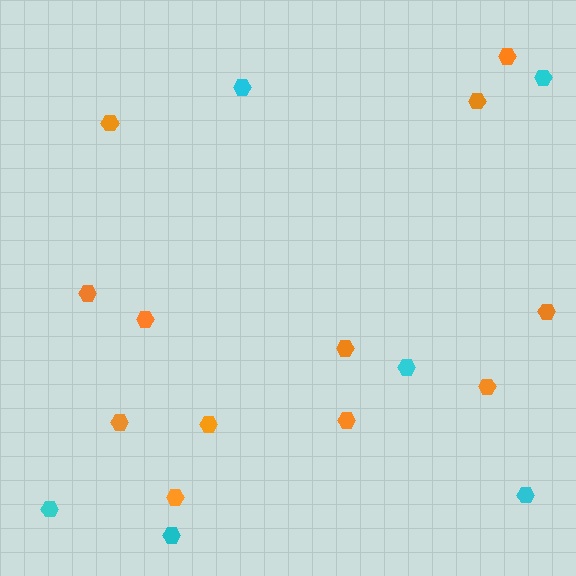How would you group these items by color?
There are 2 groups: one group of cyan hexagons (6) and one group of orange hexagons (12).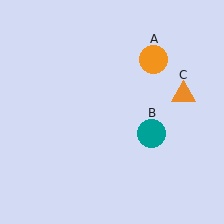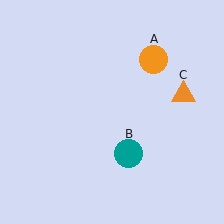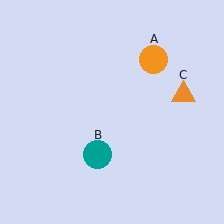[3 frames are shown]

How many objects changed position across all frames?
1 object changed position: teal circle (object B).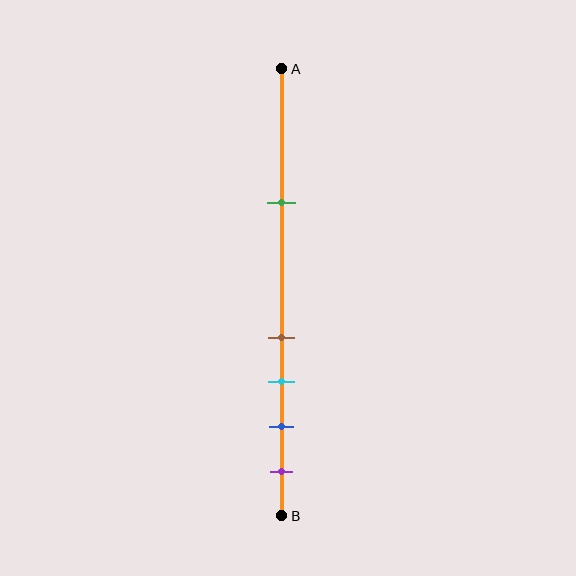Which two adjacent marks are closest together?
The brown and cyan marks are the closest adjacent pair.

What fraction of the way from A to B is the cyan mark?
The cyan mark is approximately 70% (0.7) of the way from A to B.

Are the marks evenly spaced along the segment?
No, the marks are not evenly spaced.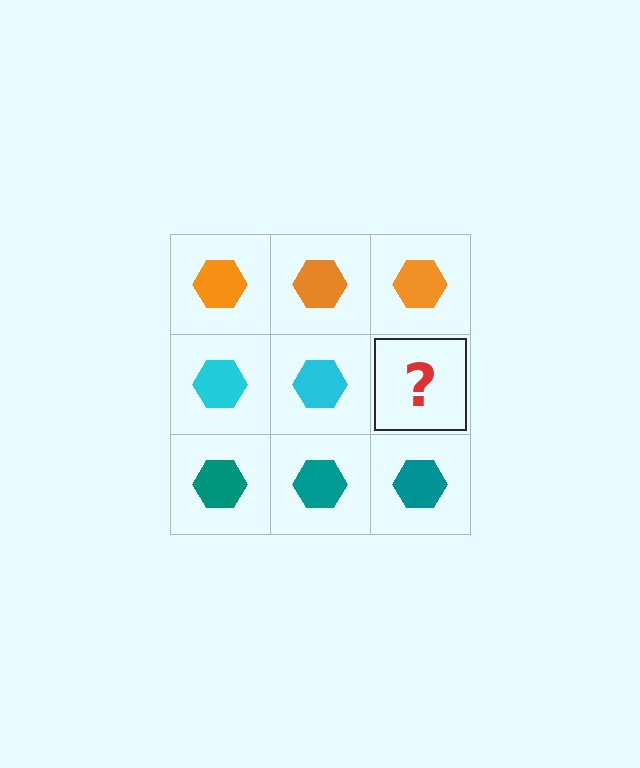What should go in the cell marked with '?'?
The missing cell should contain a cyan hexagon.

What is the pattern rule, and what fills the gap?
The rule is that each row has a consistent color. The gap should be filled with a cyan hexagon.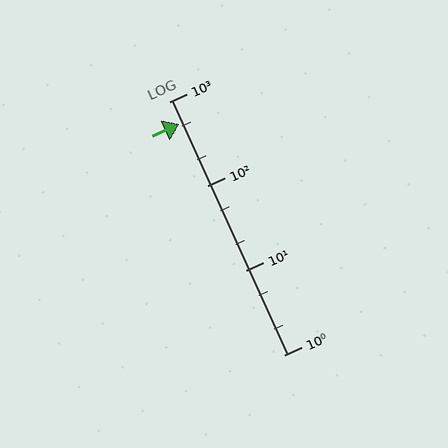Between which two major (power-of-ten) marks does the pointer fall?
The pointer is between 100 and 1000.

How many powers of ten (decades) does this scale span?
The scale spans 3 decades, from 1 to 1000.